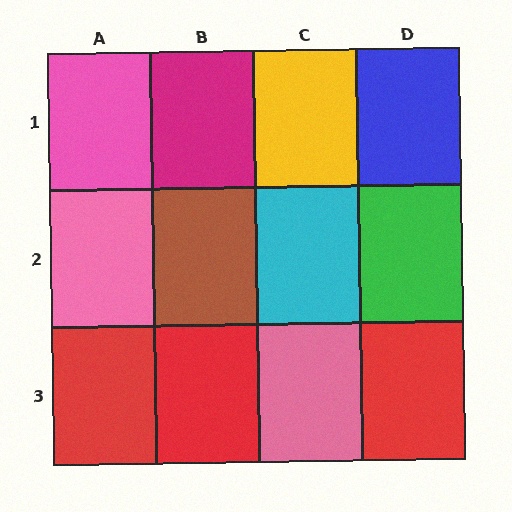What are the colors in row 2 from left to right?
Pink, brown, cyan, green.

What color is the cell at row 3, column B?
Red.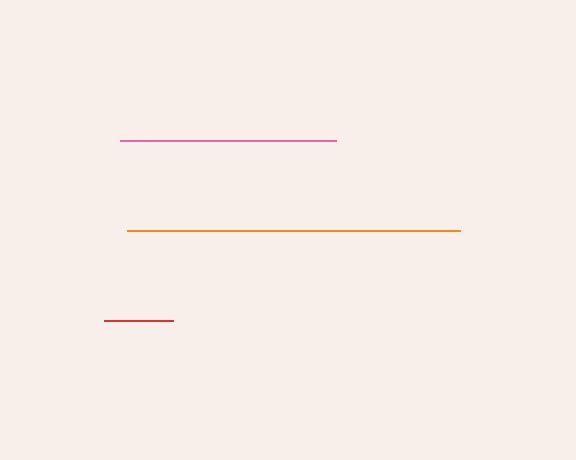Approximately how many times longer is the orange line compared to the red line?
The orange line is approximately 4.8 times the length of the red line.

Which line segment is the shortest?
The red line is the shortest at approximately 70 pixels.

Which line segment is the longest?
The orange line is the longest at approximately 333 pixels.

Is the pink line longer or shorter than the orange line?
The orange line is longer than the pink line.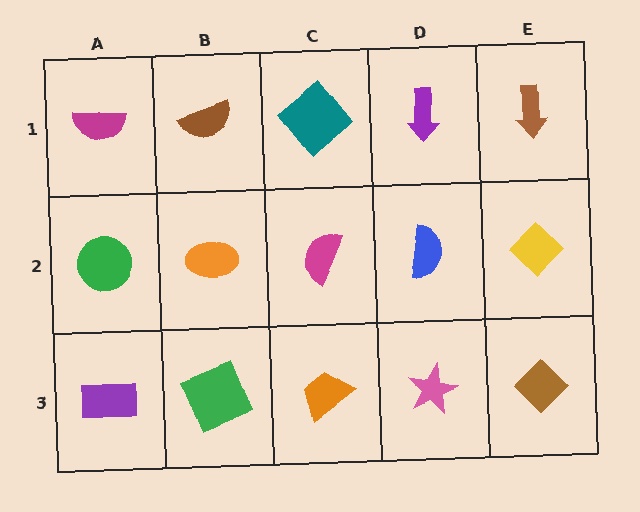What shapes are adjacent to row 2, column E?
A brown arrow (row 1, column E), a brown diamond (row 3, column E), a blue semicircle (row 2, column D).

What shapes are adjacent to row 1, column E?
A yellow diamond (row 2, column E), a purple arrow (row 1, column D).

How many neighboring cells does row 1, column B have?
3.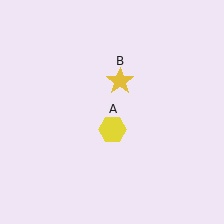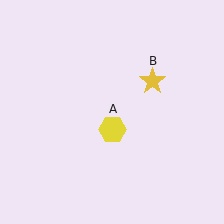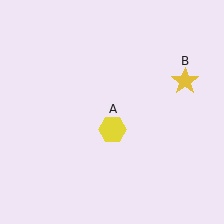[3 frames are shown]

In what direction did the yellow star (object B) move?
The yellow star (object B) moved right.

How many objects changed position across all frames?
1 object changed position: yellow star (object B).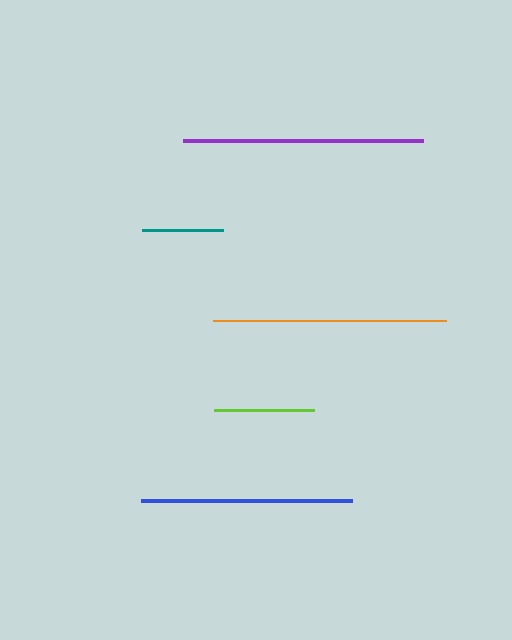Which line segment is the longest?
The purple line is the longest at approximately 240 pixels.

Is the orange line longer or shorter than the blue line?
The orange line is longer than the blue line.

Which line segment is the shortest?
The teal line is the shortest at approximately 81 pixels.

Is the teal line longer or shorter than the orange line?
The orange line is longer than the teal line.